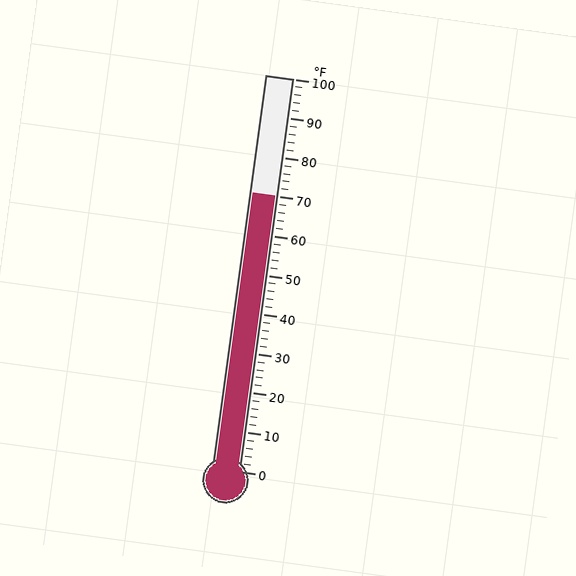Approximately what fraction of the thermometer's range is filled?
The thermometer is filled to approximately 70% of its range.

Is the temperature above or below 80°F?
The temperature is below 80°F.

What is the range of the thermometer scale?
The thermometer scale ranges from 0°F to 100°F.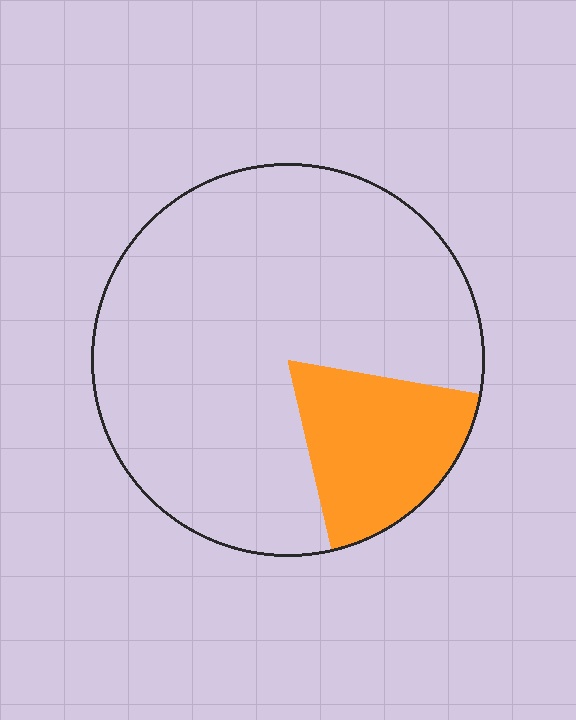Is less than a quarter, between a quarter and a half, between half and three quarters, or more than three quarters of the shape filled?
Less than a quarter.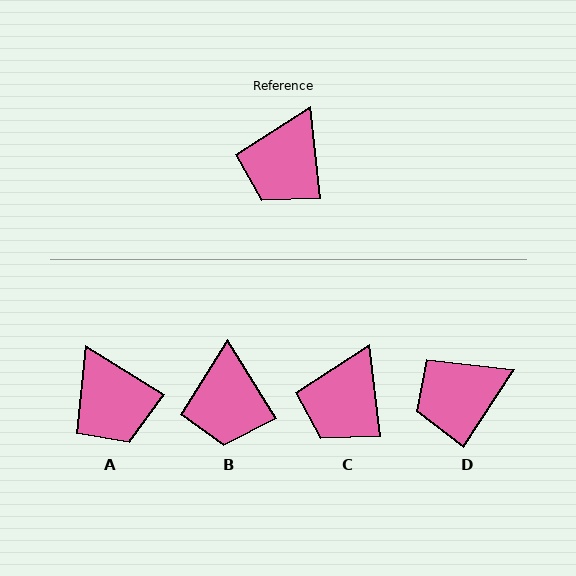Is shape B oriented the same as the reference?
No, it is off by about 25 degrees.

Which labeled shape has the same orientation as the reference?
C.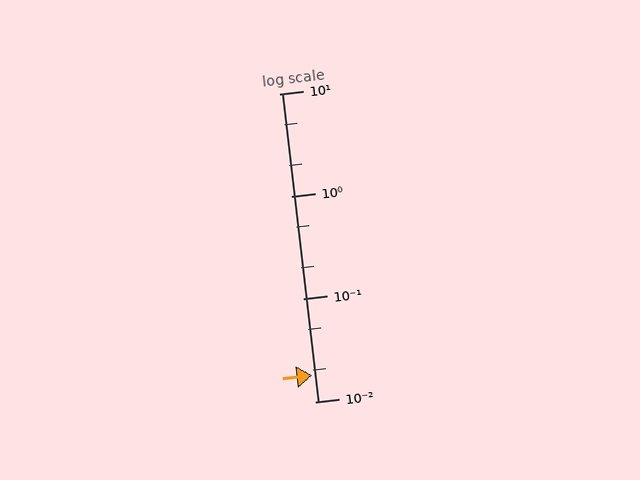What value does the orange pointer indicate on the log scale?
The pointer indicates approximately 0.018.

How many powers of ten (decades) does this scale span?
The scale spans 3 decades, from 0.01 to 10.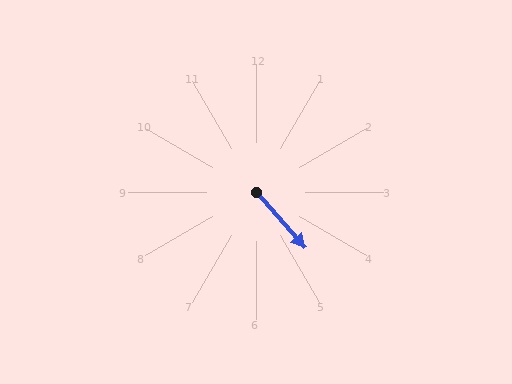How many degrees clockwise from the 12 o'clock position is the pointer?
Approximately 138 degrees.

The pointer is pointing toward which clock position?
Roughly 5 o'clock.